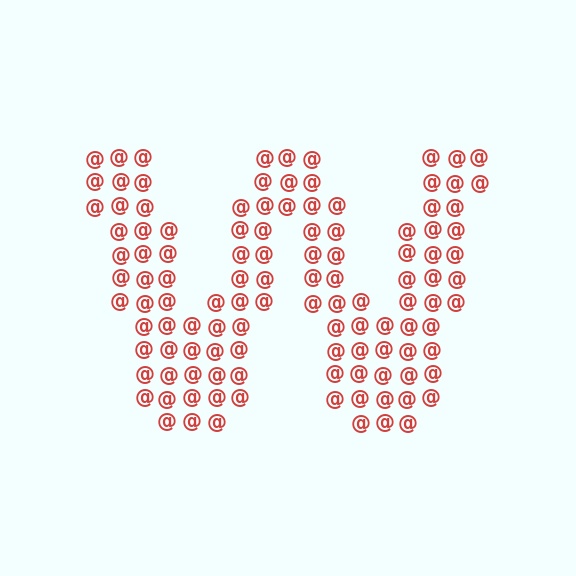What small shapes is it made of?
It is made of small at signs.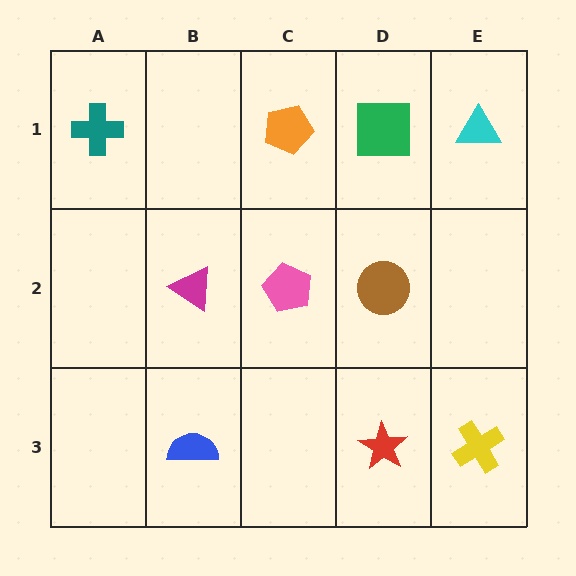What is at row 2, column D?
A brown circle.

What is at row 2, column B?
A magenta triangle.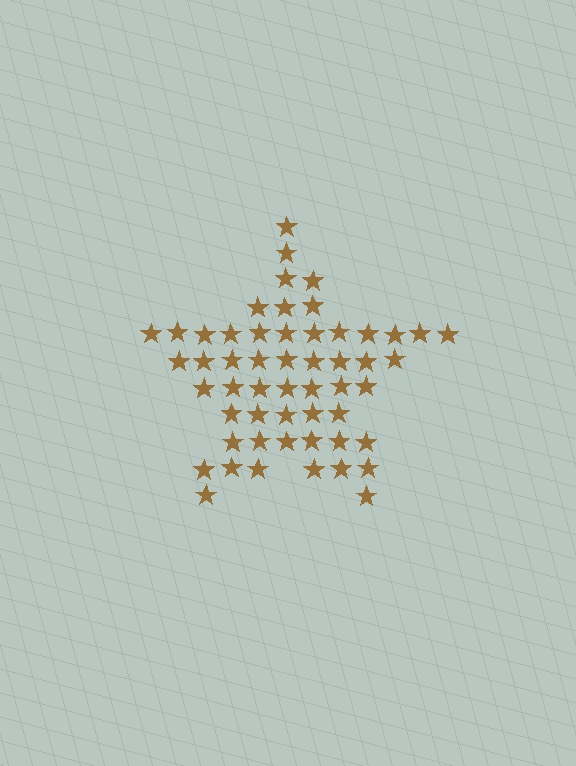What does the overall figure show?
The overall figure shows a star.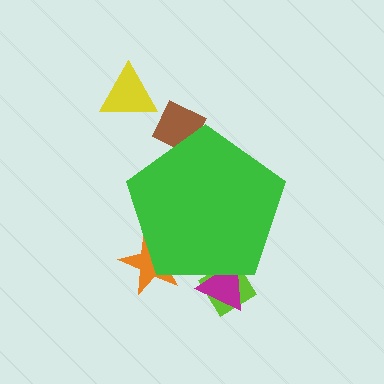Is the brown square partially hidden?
Yes, the brown square is partially hidden behind the green pentagon.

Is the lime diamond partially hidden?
Yes, the lime diamond is partially hidden behind the green pentagon.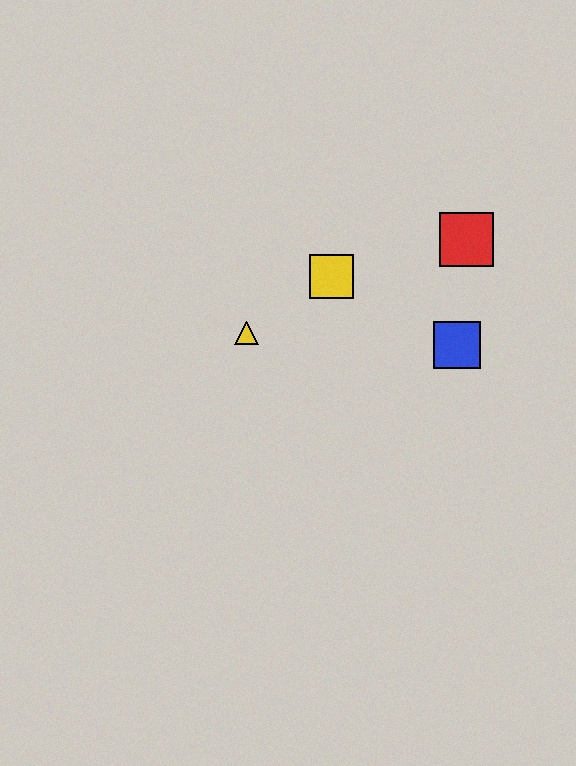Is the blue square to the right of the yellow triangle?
Yes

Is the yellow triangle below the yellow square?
Yes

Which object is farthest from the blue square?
The yellow triangle is farthest from the blue square.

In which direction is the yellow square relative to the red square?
The yellow square is to the left of the red square.